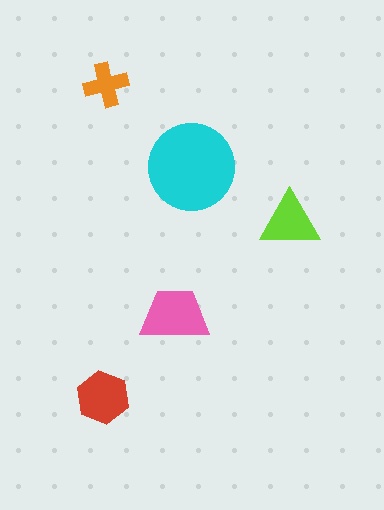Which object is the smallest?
The orange cross.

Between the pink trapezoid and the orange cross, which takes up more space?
The pink trapezoid.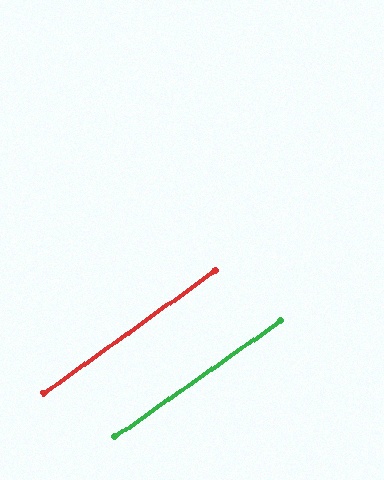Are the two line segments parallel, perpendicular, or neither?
Parallel — their directions differ by only 0.6°.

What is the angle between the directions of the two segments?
Approximately 1 degree.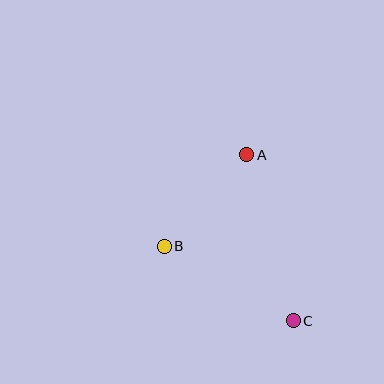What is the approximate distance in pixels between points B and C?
The distance between B and C is approximately 149 pixels.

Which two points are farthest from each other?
Points A and C are farthest from each other.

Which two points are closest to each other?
Points A and B are closest to each other.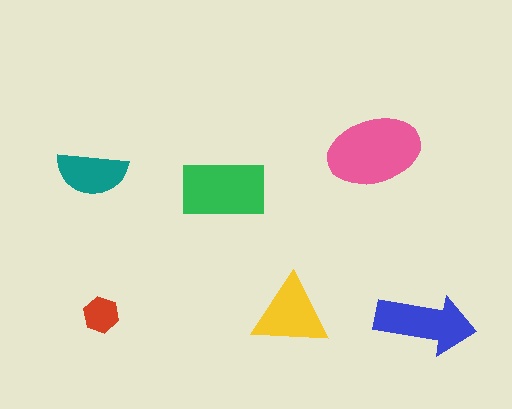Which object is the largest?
The pink ellipse.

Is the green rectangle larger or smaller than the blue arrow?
Larger.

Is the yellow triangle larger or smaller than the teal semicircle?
Larger.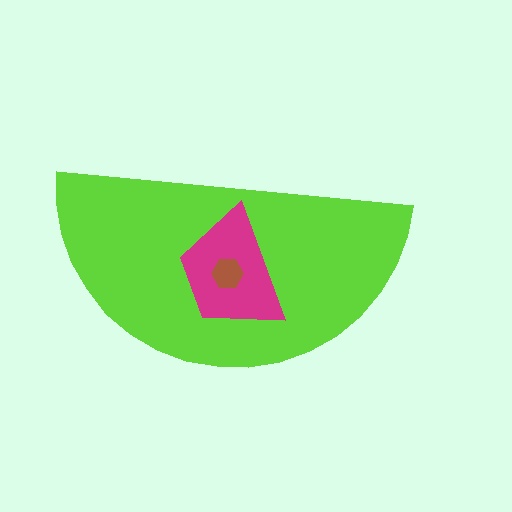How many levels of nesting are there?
3.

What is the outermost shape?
The lime semicircle.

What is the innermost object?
The brown hexagon.